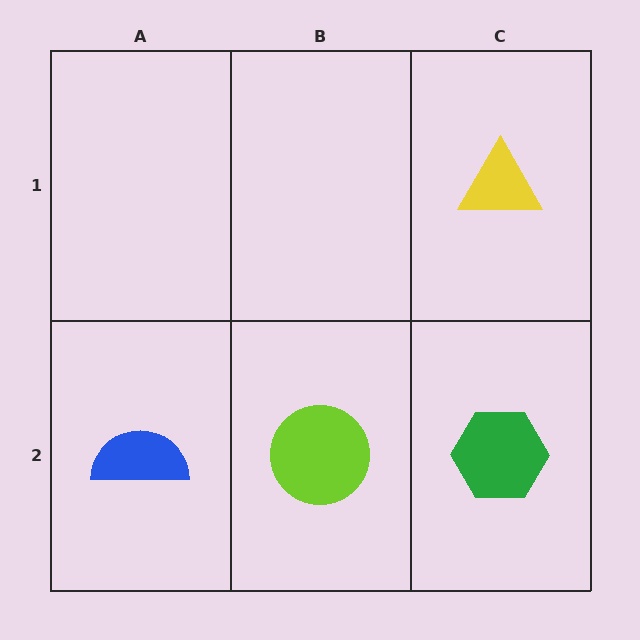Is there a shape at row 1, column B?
No, that cell is empty.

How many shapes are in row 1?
1 shape.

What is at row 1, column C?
A yellow triangle.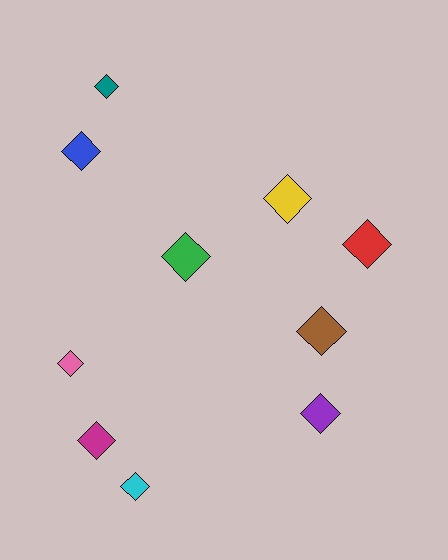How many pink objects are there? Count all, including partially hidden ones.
There is 1 pink object.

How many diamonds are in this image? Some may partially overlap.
There are 10 diamonds.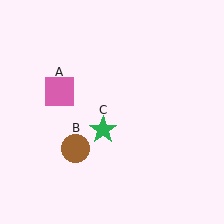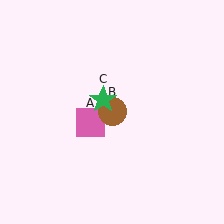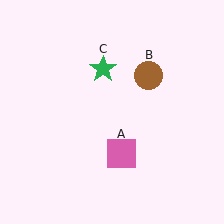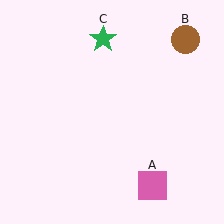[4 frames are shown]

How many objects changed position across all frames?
3 objects changed position: pink square (object A), brown circle (object B), green star (object C).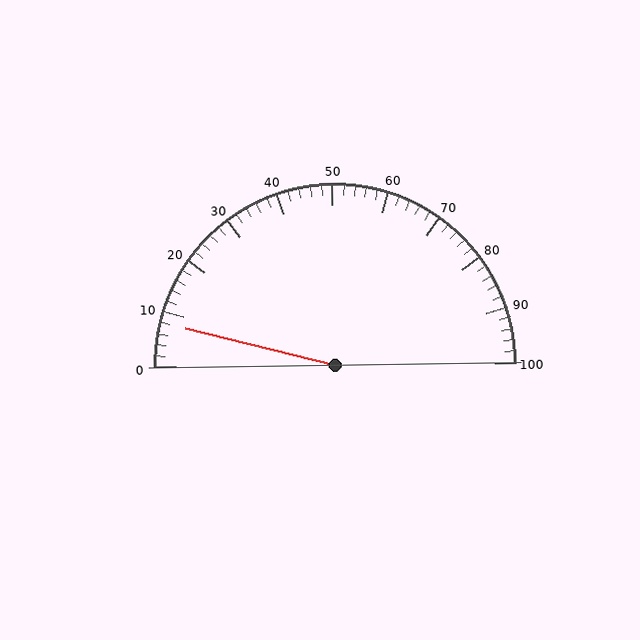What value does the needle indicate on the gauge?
The needle indicates approximately 8.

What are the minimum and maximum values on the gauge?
The gauge ranges from 0 to 100.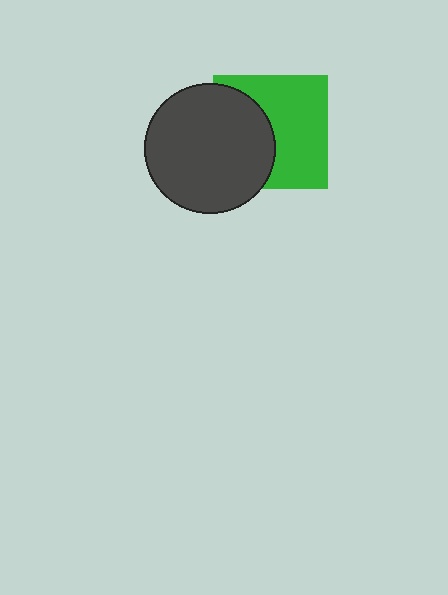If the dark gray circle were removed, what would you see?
You would see the complete green square.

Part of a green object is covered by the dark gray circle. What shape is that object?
It is a square.